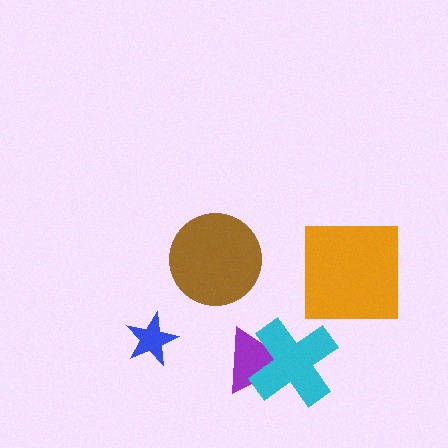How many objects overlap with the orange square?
0 objects overlap with the orange square.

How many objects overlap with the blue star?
0 objects overlap with the blue star.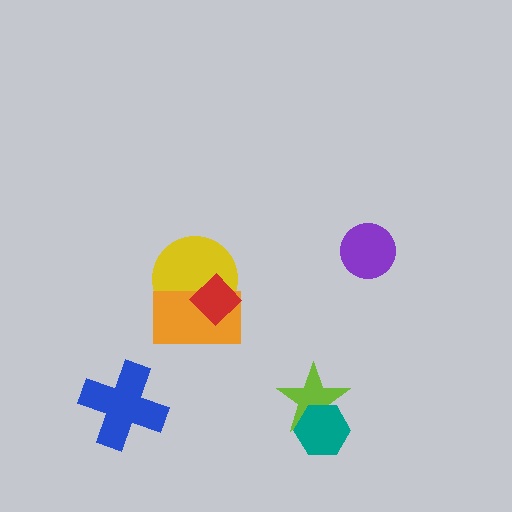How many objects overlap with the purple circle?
0 objects overlap with the purple circle.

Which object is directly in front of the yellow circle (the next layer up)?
The orange rectangle is directly in front of the yellow circle.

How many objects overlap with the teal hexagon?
1 object overlaps with the teal hexagon.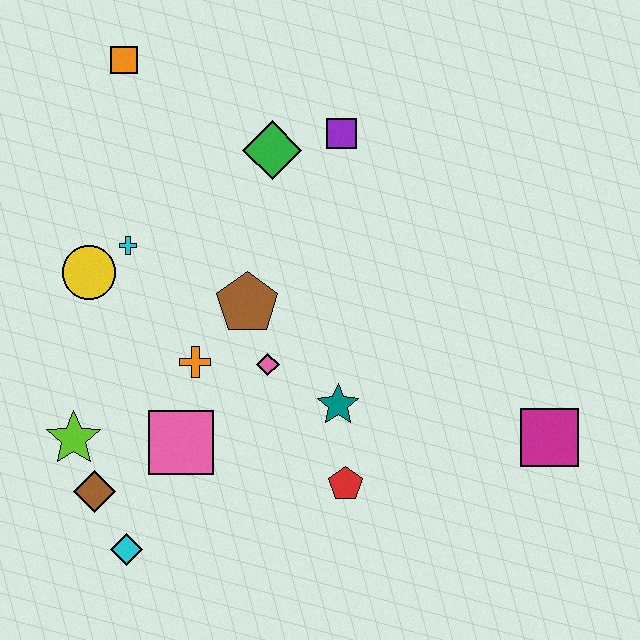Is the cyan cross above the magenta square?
Yes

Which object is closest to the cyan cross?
The yellow circle is closest to the cyan cross.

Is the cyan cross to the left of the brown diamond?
No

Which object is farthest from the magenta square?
The orange square is farthest from the magenta square.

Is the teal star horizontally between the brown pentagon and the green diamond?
No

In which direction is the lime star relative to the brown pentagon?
The lime star is to the left of the brown pentagon.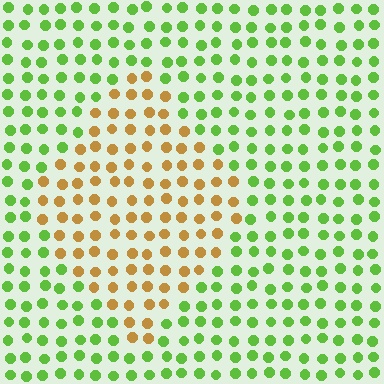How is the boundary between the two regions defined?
The boundary is defined purely by a slight shift in hue (about 67 degrees). Spacing, size, and orientation are identical on both sides.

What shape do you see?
I see a diamond.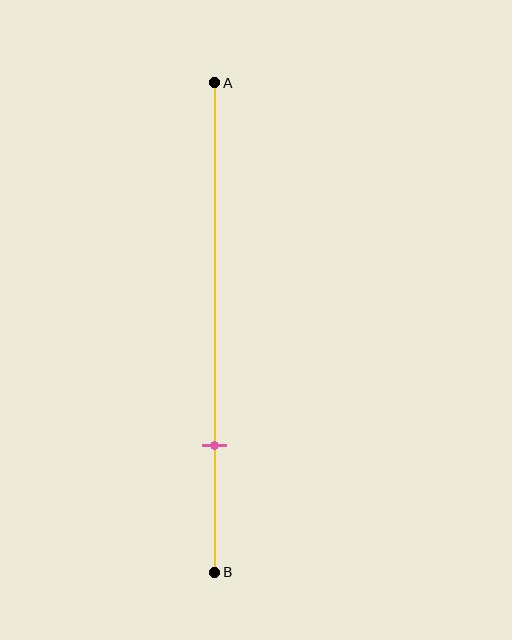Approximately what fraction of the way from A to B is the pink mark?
The pink mark is approximately 75% of the way from A to B.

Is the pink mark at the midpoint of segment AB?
No, the mark is at about 75% from A, not at the 50% midpoint.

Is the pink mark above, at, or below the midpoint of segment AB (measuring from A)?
The pink mark is below the midpoint of segment AB.